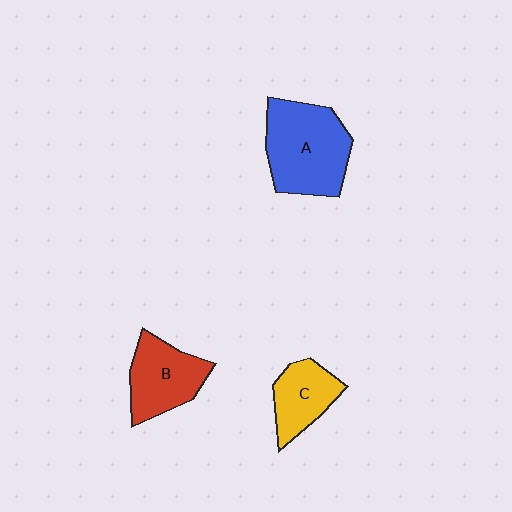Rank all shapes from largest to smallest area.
From largest to smallest: A (blue), B (red), C (yellow).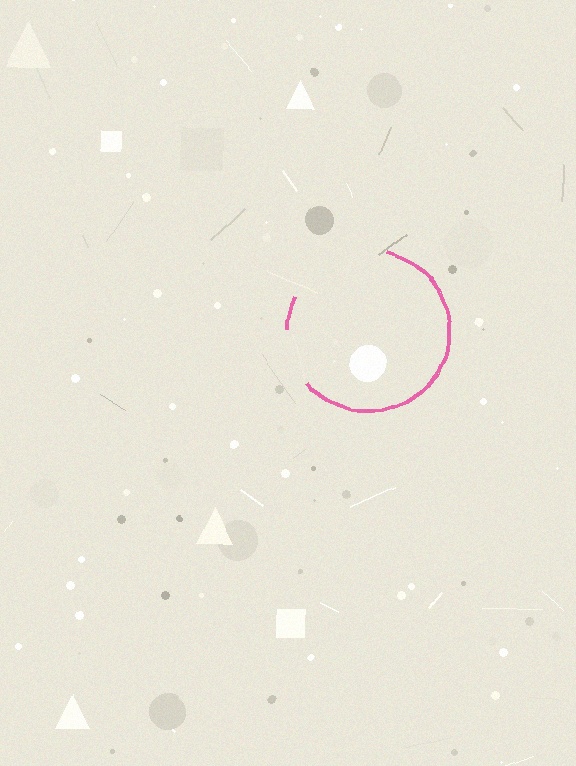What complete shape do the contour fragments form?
The contour fragments form a circle.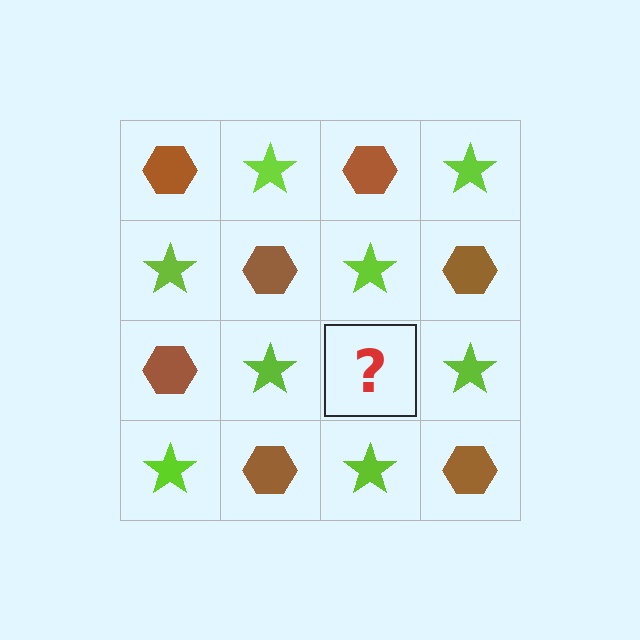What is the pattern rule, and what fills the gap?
The rule is that it alternates brown hexagon and lime star in a checkerboard pattern. The gap should be filled with a brown hexagon.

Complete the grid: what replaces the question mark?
The question mark should be replaced with a brown hexagon.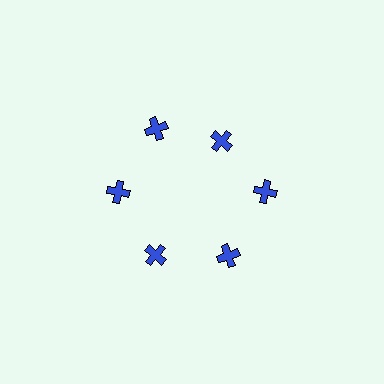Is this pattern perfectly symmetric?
No. The 6 blue crosses are arranged in a ring, but one element near the 1 o'clock position is pulled inward toward the center, breaking the 6-fold rotational symmetry.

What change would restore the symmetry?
The symmetry would be restored by moving it outward, back onto the ring so that all 6 crosses sit at equal angles and equal distance from the center.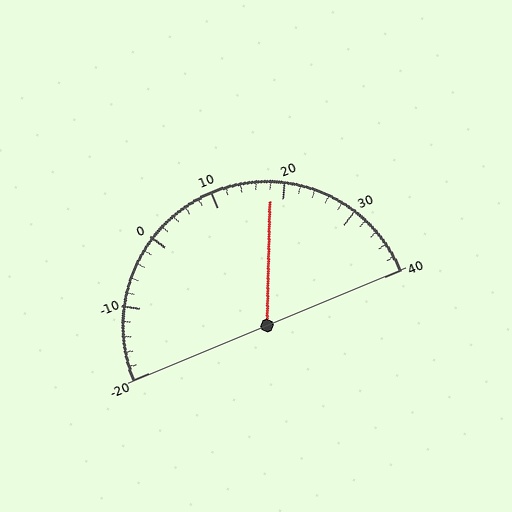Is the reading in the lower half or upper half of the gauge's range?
The reading is in the upper half of the range (-20 to 40).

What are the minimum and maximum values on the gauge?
The gauge ranges from -20 to 40.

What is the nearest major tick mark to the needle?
The nearest major tick mark is 20.